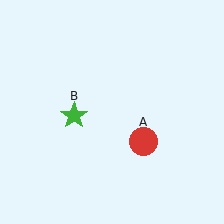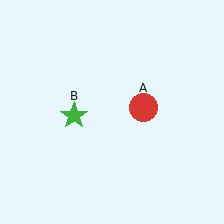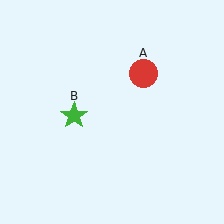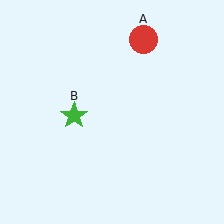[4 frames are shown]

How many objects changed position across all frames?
1 object changed position: red circle (object A).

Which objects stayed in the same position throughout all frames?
Green star (object B) remained stationary.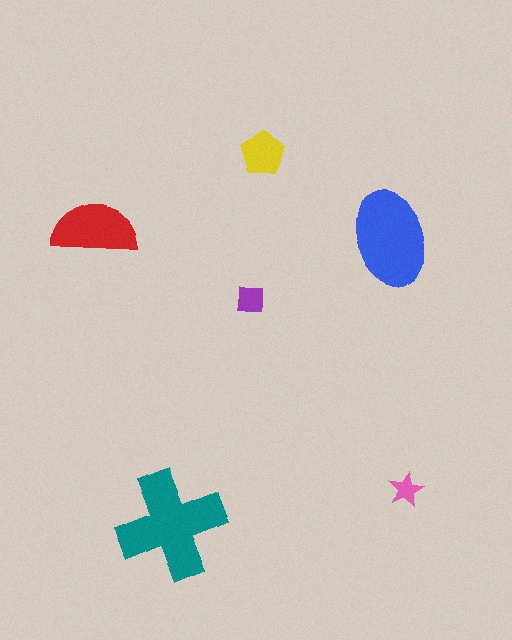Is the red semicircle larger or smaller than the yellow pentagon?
Larger.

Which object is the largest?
The teal cross.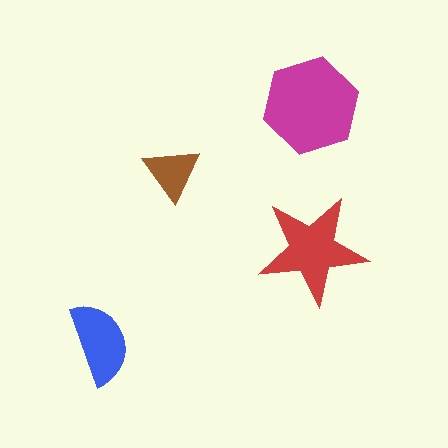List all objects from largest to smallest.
The magenta hexagon, the red star, the blue semicircle, the brown triangle.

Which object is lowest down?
The blue semicircle is bottommost.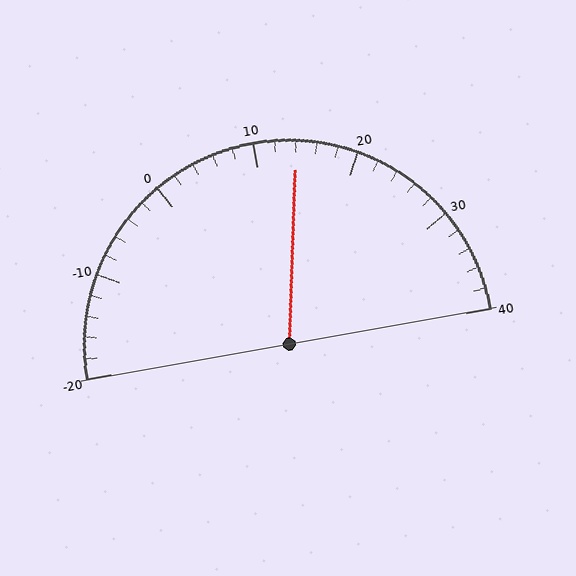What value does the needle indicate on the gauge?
The needle indicates approximately 14.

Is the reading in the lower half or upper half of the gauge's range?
The reading is in the upper half of the range (-20 to 40).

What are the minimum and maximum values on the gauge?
The gauge ranges from -20 to 40.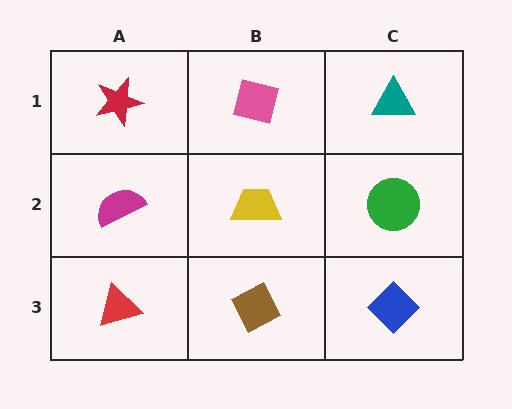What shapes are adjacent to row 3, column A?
A magenta semicircle (row 2, column A), a brown diamond (row 3, column B).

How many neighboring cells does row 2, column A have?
3.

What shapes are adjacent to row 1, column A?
A magenta semicircle (row 2, column A), a pink square (row 1, column B).